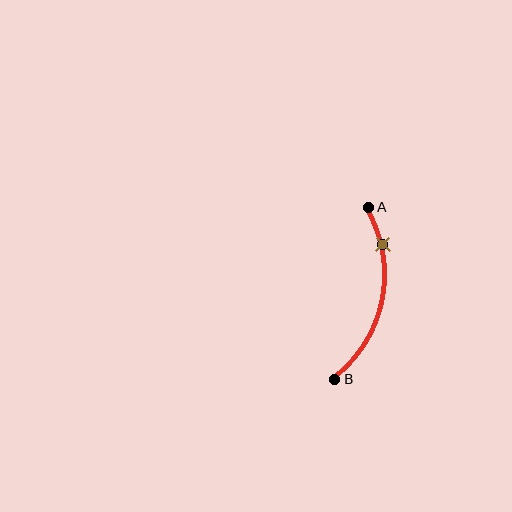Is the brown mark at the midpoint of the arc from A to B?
No. The brown mark lies on the arc but is closer to endpoint A. The arc midpoint would be at the point on the curve equidistant along the arc from both A and B.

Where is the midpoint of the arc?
The arc midpoint is the point on the curve farthest from the straight line joining A and B. It sits to the right of that line.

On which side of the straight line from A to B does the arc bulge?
The arc bulges to the right of the straight line connecting A and B.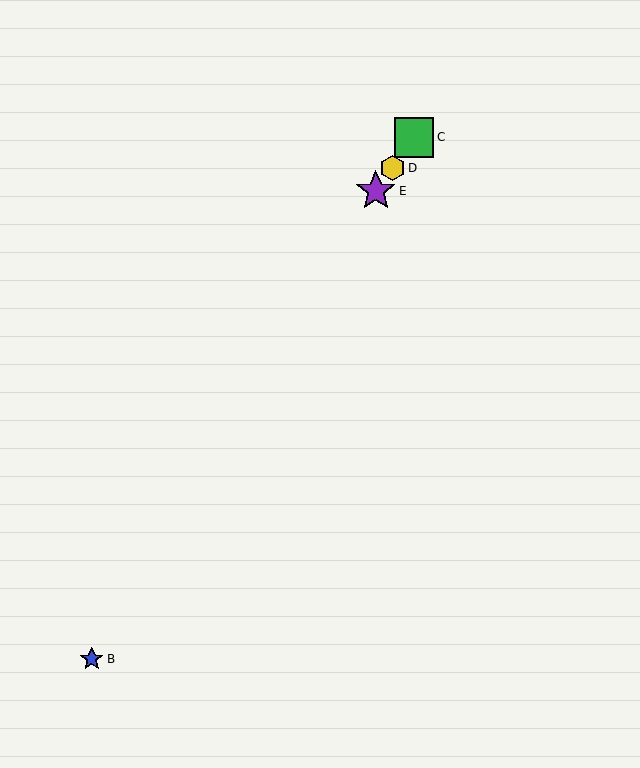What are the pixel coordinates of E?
Object E is at (376, 191).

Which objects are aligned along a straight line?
Objects A, C, D, E are aligned along a straight line.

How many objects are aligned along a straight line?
4 objects (A, C, D, E) are aligned along a straight line.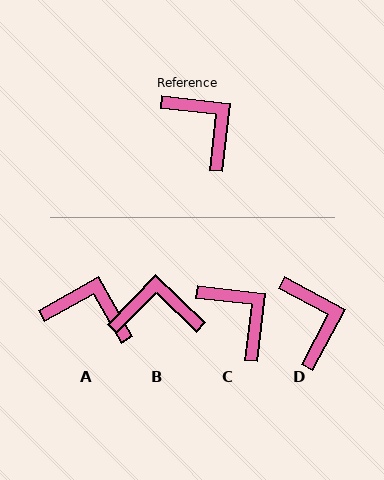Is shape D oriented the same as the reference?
No, it is off by about 21 degrees.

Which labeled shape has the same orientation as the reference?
C.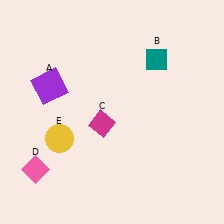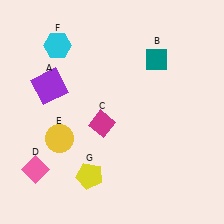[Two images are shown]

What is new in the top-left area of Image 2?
A cyan hexagon (F) was added in the top-left area of Image 2.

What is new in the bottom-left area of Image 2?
A yellow pentagon (G) was added in the bottom-left area of Image 2.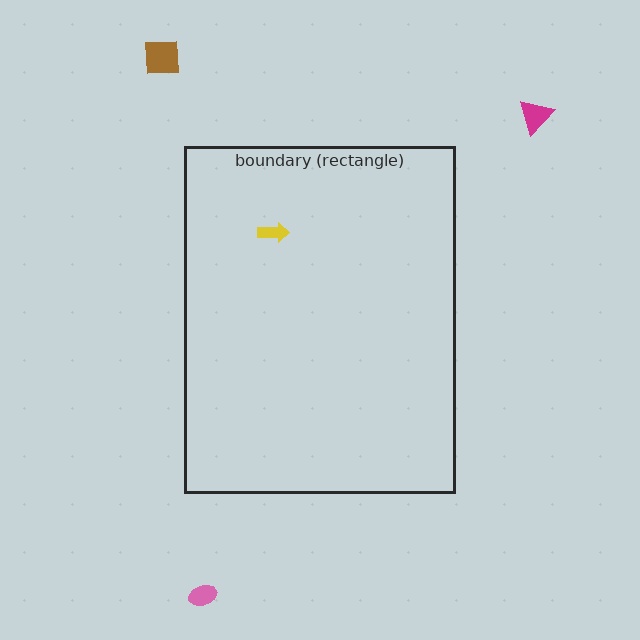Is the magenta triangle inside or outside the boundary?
Outside.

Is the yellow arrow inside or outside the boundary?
Inside.